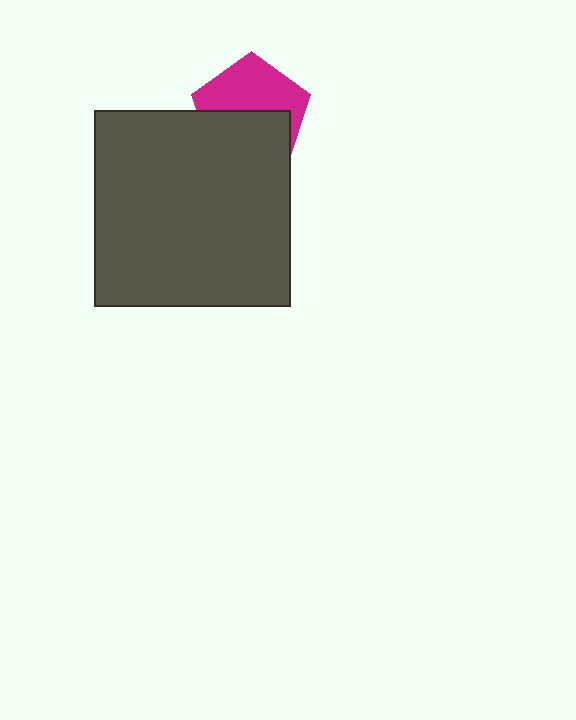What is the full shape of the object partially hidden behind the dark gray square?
The partially hidden object is a magenta pentagon.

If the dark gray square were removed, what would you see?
You would see the complete magenta pentagon.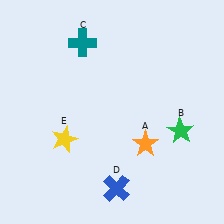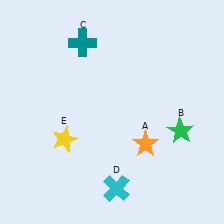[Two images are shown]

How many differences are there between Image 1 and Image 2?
There is 1 difference between the two images.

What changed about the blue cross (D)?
In Image 1, D is blue. In Image 2, it changed to cyan.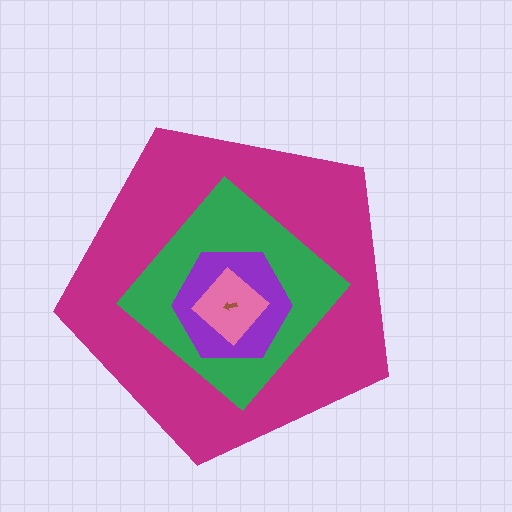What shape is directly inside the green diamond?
The purple hexagon.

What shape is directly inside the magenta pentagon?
The green diamond.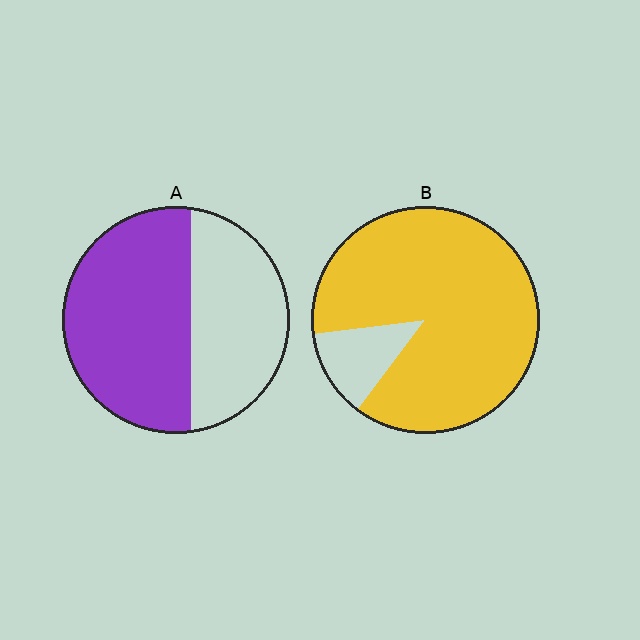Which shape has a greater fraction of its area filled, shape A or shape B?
Shape B.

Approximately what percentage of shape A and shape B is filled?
A is approximately 60% and B is approximately 85%.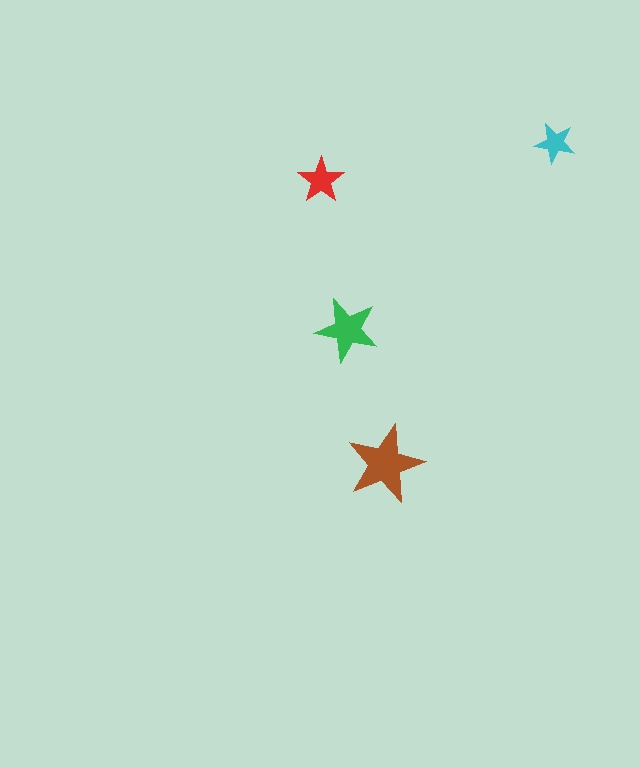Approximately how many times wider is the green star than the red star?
About 1.5 times wider.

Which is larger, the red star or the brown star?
The brown one.